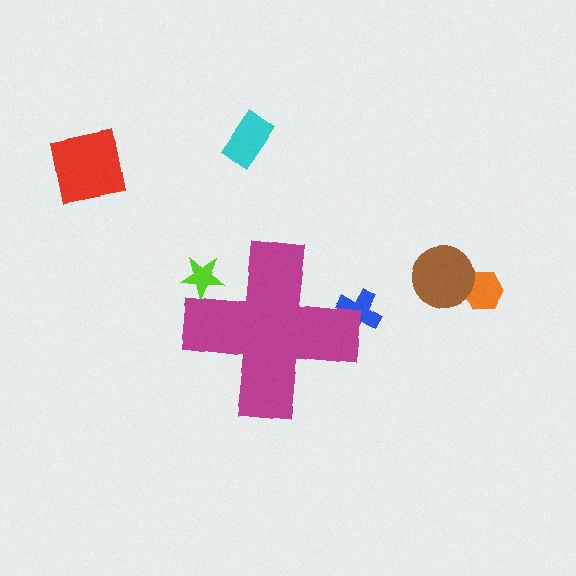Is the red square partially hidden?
No, the red square is fully visible.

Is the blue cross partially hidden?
Yes, the blue cross is partially hidden behind the magenta cross.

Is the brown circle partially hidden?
No, the brown circle is fully visible.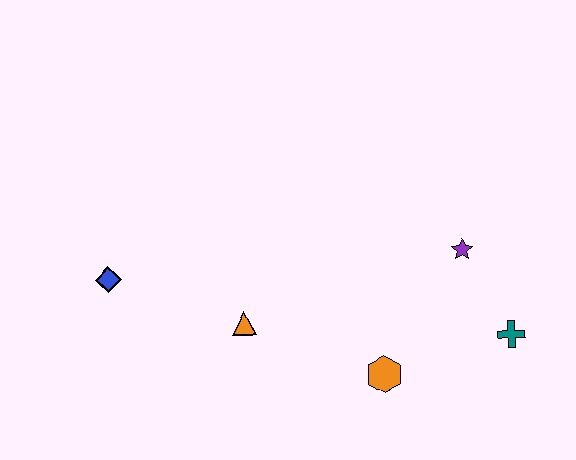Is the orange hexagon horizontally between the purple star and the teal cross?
No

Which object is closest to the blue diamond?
The orange triangle is closest to the blue diamond.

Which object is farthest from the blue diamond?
The teal cross is farthest from the blue diamond.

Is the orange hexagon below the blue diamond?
Yes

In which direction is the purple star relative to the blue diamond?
The purple star is to the right of the blue diamond.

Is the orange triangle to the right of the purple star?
No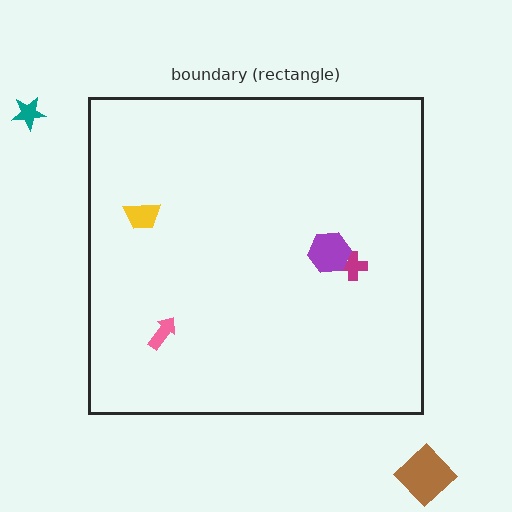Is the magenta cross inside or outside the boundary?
Inside.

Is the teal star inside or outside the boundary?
Outside.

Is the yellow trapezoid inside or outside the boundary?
Inside.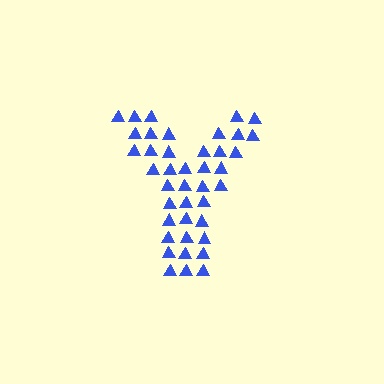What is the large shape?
The large shape is the letter Y.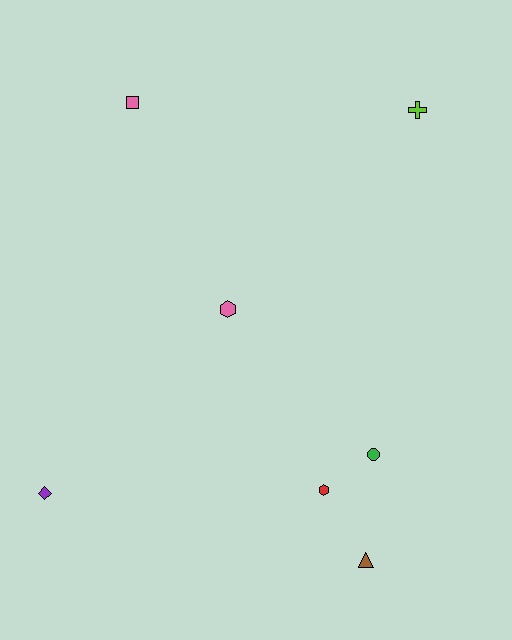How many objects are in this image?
There are 7 objects.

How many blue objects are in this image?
There are no blue objects.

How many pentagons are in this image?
There are no pentagons.